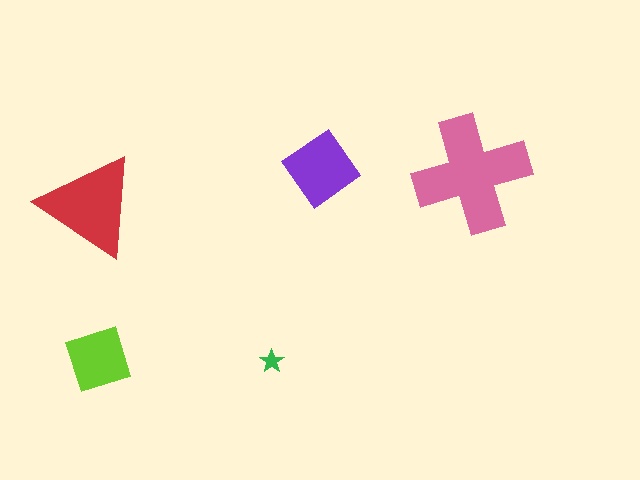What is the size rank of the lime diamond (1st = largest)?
4th.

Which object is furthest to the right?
The pink cross is rightmost.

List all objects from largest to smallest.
The pink cross, the red triangle, the purple diamond, the lime diamond, the green star.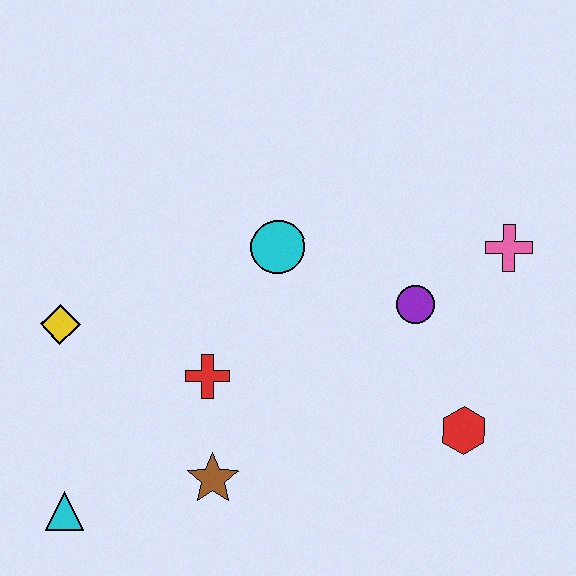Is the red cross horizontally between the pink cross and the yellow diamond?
Yes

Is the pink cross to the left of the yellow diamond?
No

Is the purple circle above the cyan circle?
No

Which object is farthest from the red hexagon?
The yellow diamond is farthest from the red hexagon.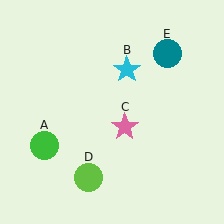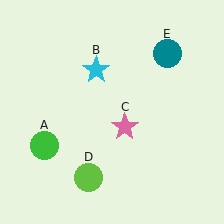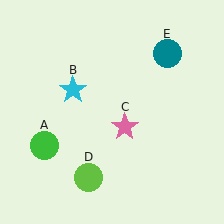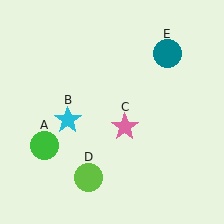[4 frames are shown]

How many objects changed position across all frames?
1 object changed position: cyan star (object B).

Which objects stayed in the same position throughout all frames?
Green circle (object A) and pink star (object C) and lime circle (object D) and teal circle (object E) remained stationary.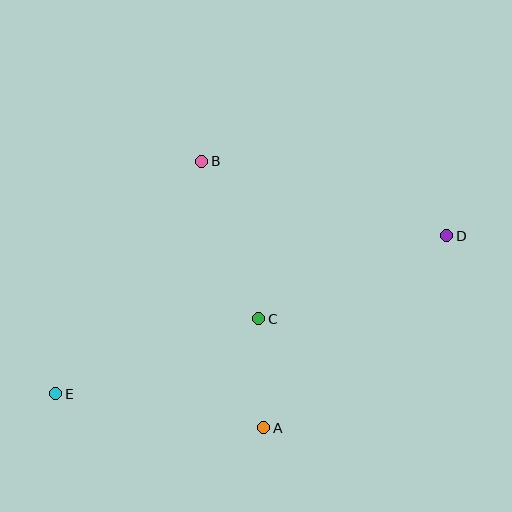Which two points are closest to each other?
Points A and C are closest to each other.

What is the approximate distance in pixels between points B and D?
The distance between B and D is approximately 256 pixels.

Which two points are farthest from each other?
Points D and E are farthest from each other.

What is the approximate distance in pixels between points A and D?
The distance between A and D is approximately 265 pixels.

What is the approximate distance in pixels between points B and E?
The distance between B and E is approximately 275 pixels.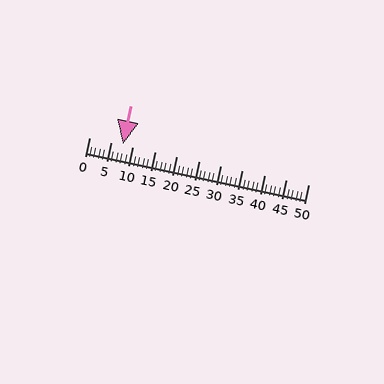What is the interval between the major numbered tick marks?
The major tick marks are spaced 5 units apart.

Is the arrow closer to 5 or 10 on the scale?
The arrow is closer to 10.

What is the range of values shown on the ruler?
The ruler shows values from 0 to 50.